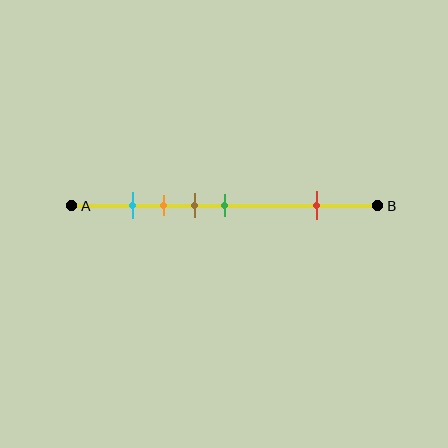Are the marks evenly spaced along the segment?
No, the marks are not evenly spaced.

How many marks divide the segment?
There are 5 marks dividing the segment.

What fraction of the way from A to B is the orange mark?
The orange mark is approximately 30% (0.3) of the way from A to B.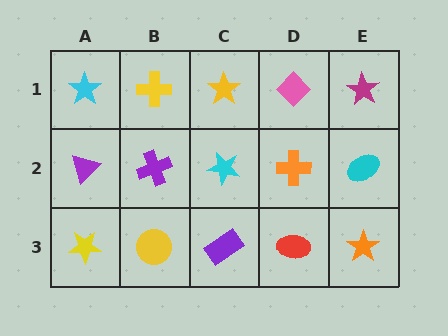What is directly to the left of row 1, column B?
A cyan star.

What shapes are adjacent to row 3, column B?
A purple cross (row 2, column B), a yellow star (row 3, column A), a purple rectangle (row 3, column C).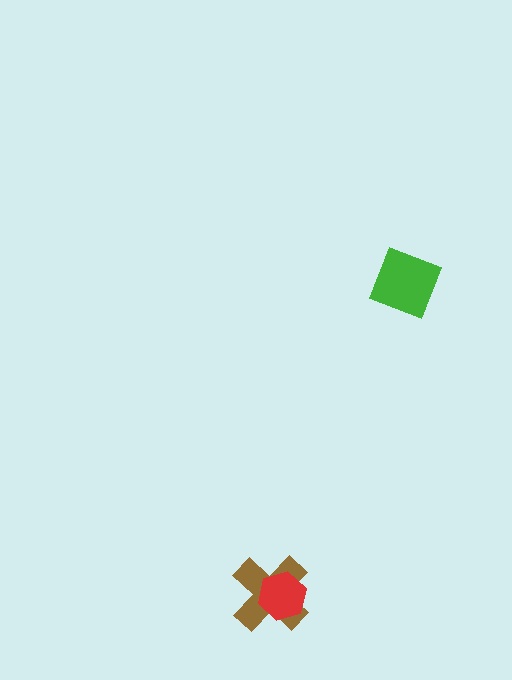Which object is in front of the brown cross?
The red hexagon is in front of the brown cross.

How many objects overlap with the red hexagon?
1 object overlaps with the red hexagon.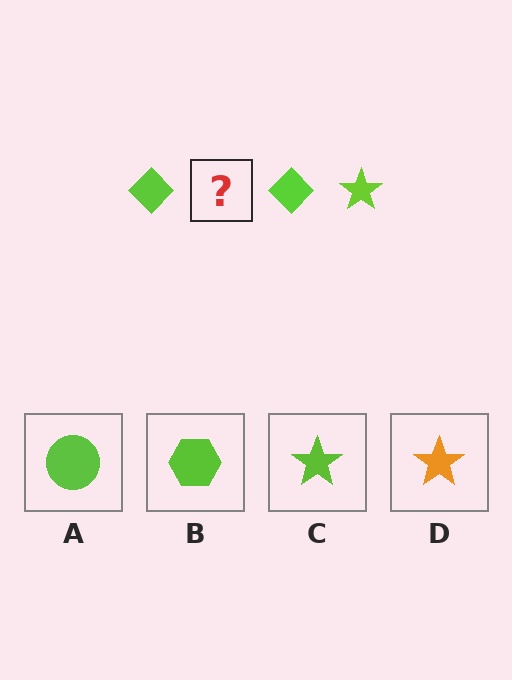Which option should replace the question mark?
Option C.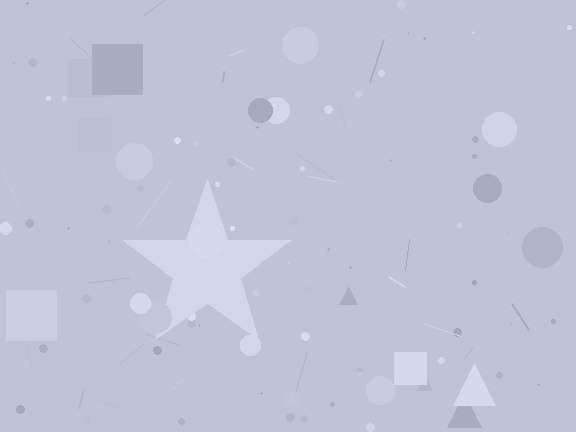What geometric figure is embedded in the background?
A star is embedded in the background.